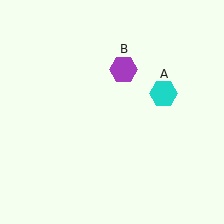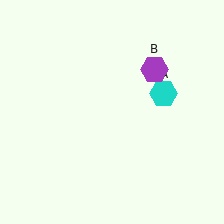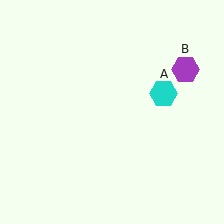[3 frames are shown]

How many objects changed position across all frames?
1 object changed position: purple hexagon (object B).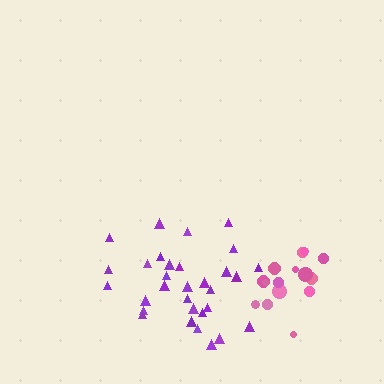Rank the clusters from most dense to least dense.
pink, purple.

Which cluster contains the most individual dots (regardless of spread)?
Purple (31).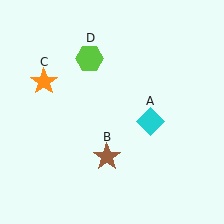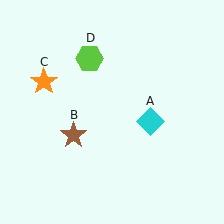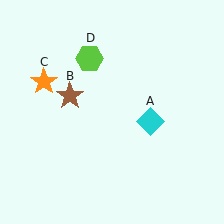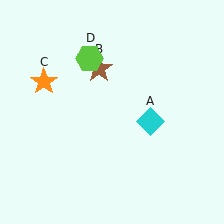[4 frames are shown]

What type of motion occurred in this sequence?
The brown star (object B) rotated clockwise around the center of the scene.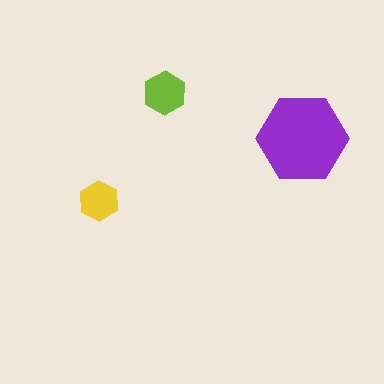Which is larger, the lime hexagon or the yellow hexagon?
The lime one.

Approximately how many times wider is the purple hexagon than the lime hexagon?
About 2 times wider.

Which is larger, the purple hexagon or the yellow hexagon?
The purple one.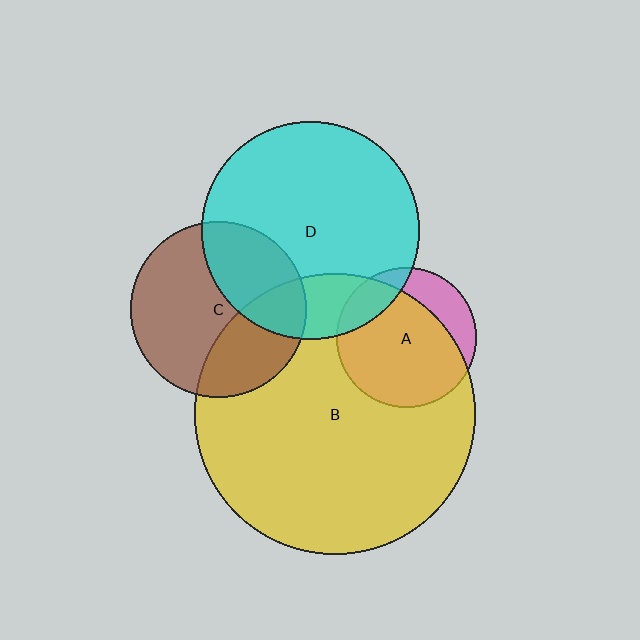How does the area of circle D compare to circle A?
Approximately 2.4 times.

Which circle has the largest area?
Circle B (yellow).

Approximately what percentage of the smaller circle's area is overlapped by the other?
Approximately 20%.